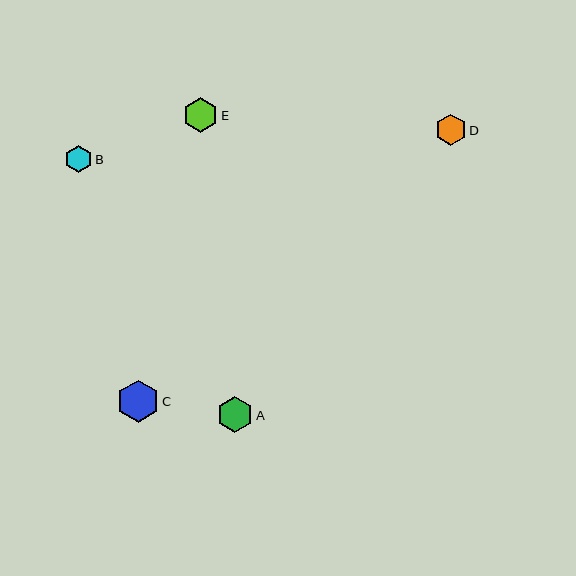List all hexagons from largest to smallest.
From largest to smallest: C, A, E, D, B.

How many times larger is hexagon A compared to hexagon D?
Hexagon A is approximately 1.2 times the size of hexagon D.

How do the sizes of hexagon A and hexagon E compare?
Hexagon A and hexagon E are approximately the same size.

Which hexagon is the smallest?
Hexagon B is the smallest with a size of approximately 27 pixels.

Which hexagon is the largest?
Hexagon C is the largest with a size of approximately 42 pixels.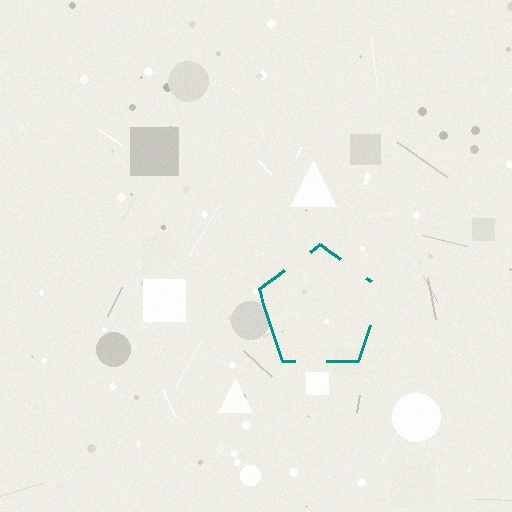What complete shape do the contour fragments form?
The contour fragments form a pentagon.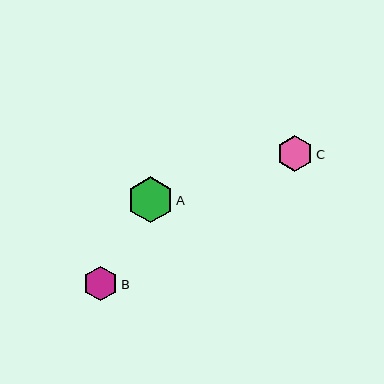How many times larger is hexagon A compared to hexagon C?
Hexagon A is approximately 1.3 times the size of hexagon C.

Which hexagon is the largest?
Hexagon A is the largest with a size of approximately 46 pixels.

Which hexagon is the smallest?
Hexagon B is the smallest with a size of approximately 35 pixels.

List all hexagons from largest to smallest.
From largest to smallest: A, C, B.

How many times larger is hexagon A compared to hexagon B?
Hexagon A is approximately 1.3 times the size of hexagon B.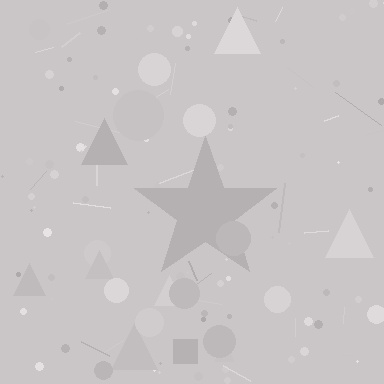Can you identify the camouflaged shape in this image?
The camouflaged shape is a star.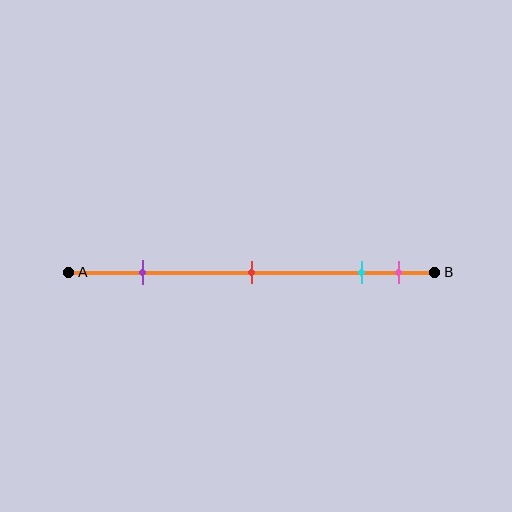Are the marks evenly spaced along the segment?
No, the marks are not evenly spaced.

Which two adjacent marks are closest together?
The cyan and pink marks are the closest adjacent pair.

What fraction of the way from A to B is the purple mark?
The purple mark is approximately 20% (0.2) of the way from A to B.